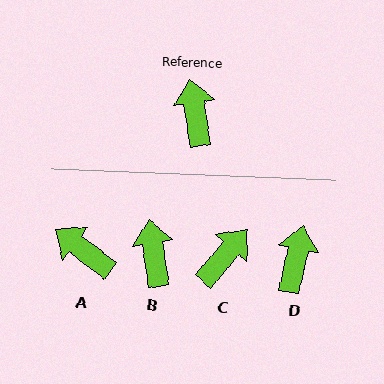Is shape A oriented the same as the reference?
No, it is off by about 44 degrees.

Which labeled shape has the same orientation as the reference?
B.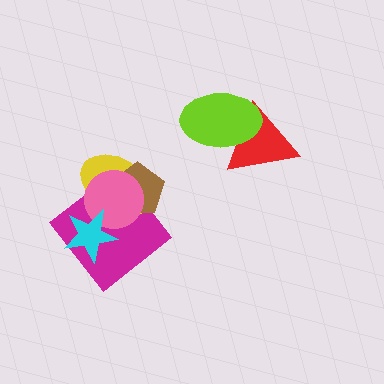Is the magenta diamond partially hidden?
Yes, it is partially covered by another shape.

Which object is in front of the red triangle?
The lime ellipse is in front of the red triangle.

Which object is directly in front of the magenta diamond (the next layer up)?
The yellow ellipse is directly in front of the magenta diamond.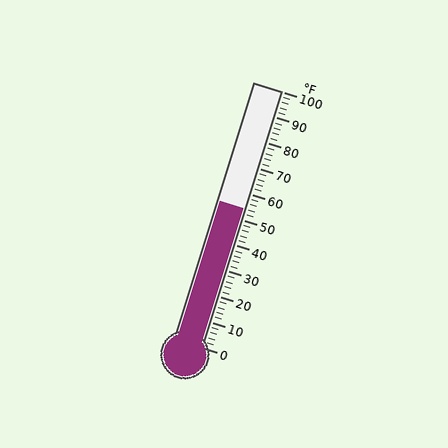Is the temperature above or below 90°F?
The temperature is below 90°F.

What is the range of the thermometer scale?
The thermometer scale ranges from 0°F to 100°F.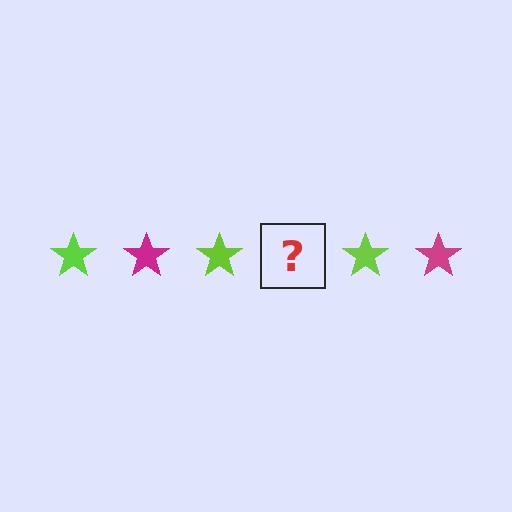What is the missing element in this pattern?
The missing element is a magenta star.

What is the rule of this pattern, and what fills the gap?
The rule is that the pattern cycles through lime, magenta stars. The gap should be filled with a magenta star.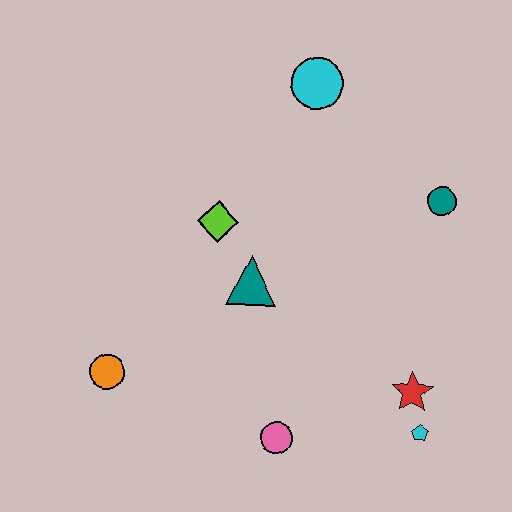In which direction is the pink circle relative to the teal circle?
The pink circle is below the teal circle.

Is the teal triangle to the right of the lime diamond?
Yes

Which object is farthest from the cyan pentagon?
The cyan circle is farthest from the cyan pentagon.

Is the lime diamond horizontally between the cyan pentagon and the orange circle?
Yes